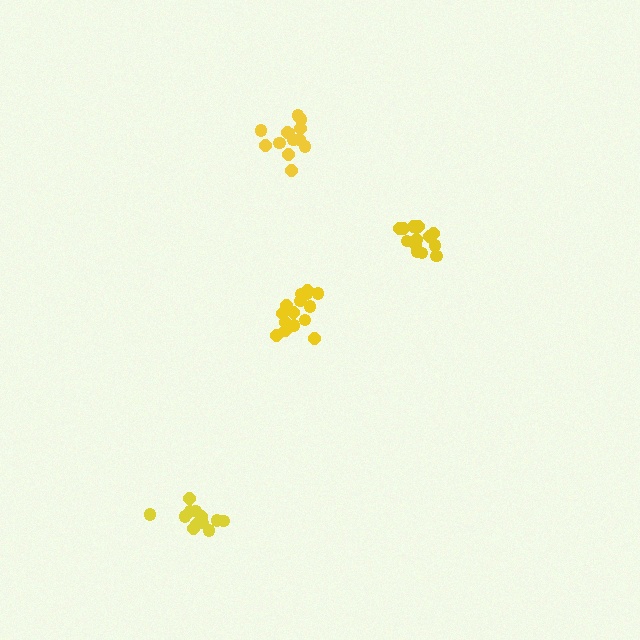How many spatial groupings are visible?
There are 4 spatial groupings.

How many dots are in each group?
Group 1: 12 dots, Group 2: 13 dots, Group 3: 13 dots, Group 4: 15 dots (53 total).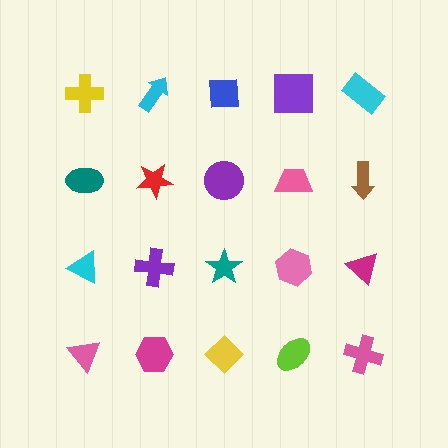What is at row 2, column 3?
A purple circle.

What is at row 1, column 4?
A purple square.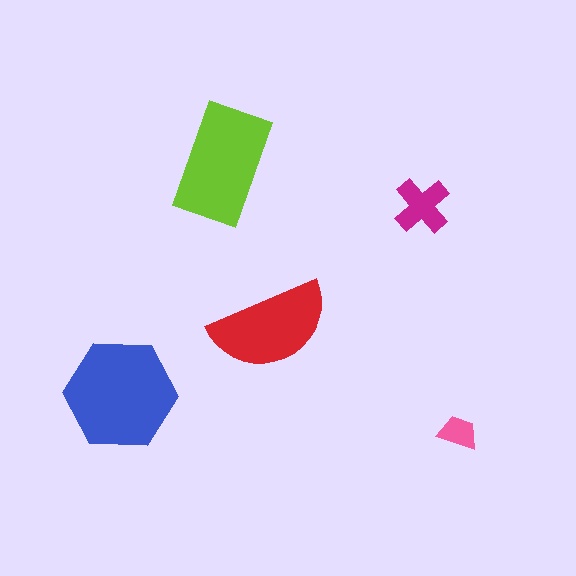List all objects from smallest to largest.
The pink trapezoid, the magenta cross, the red semicircle, the lime rectangle, the blue hexagon.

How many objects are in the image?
There are 5 objects in the image.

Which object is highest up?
The lime rectangle is topmost.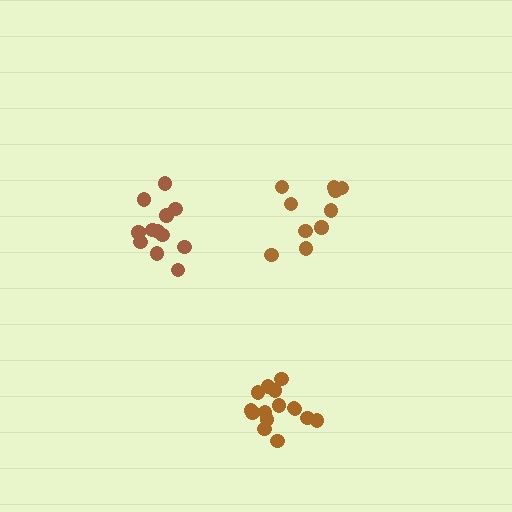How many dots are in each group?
Group 1: 12 dots, Group 2: 10 dots, Group 3: 15 dots (37 total).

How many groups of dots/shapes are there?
There are 3 groups.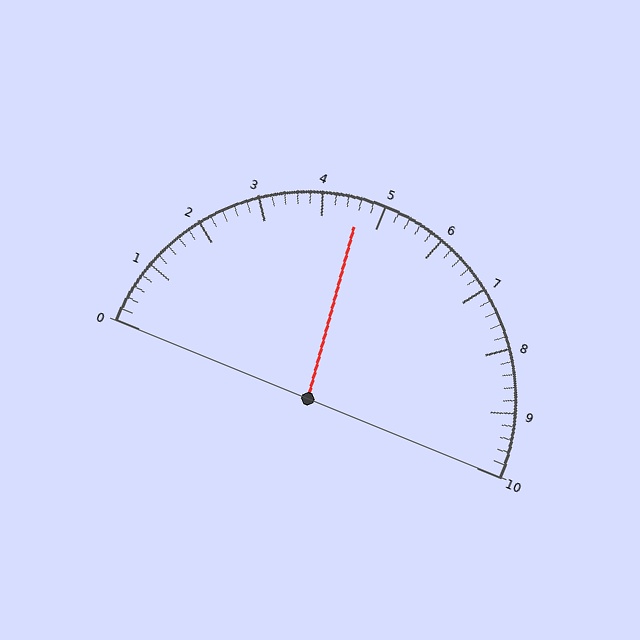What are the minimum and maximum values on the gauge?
The gauge ranges from 0 to 10.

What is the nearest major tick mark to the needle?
The nearest major tick mark is 5.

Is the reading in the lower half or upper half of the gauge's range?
The reading is in the lower half of the range (0 to 10).